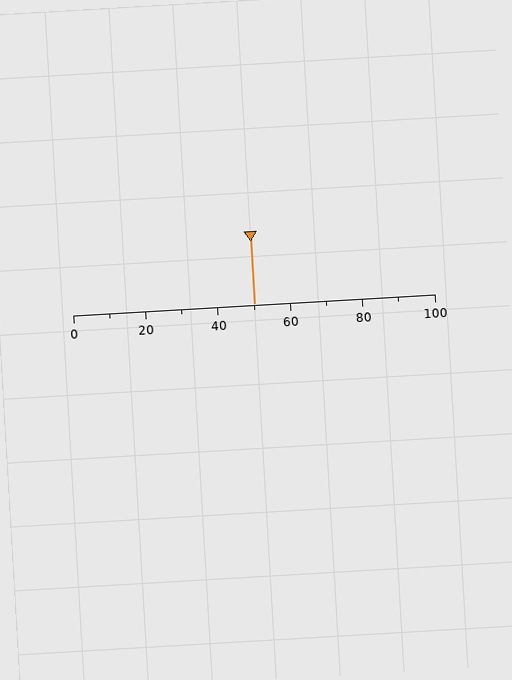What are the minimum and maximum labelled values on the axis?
The axis runs from 0 to 100.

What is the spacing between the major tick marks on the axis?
The major ticks are spaced 20 apart.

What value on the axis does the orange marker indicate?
The marker indicates approximately 50.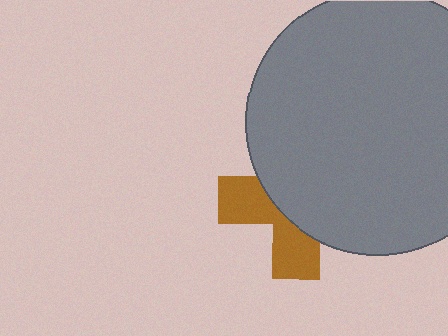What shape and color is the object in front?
The object in front is a gray circle.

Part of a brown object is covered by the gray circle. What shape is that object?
It is a cross.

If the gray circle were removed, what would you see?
You would see the complete brown cross.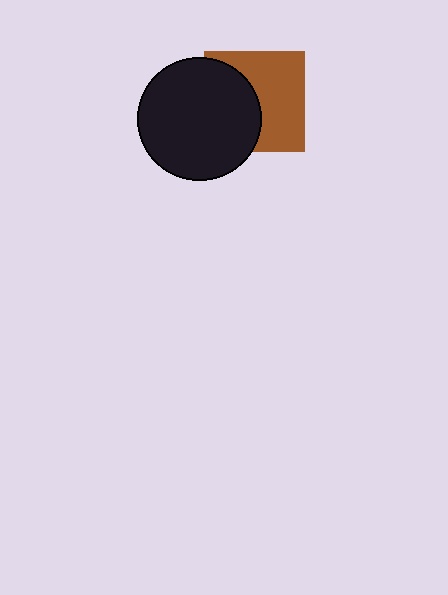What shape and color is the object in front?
The object in front is a black circle.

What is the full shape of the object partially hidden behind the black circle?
The partially hidden object is a brown square.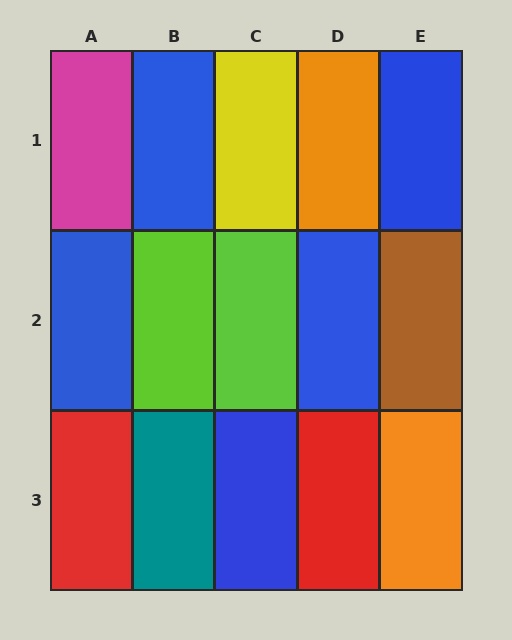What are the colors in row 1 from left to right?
Magenta, blue, yellow, orange, blue.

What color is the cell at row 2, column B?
Lime.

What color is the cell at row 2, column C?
Lime.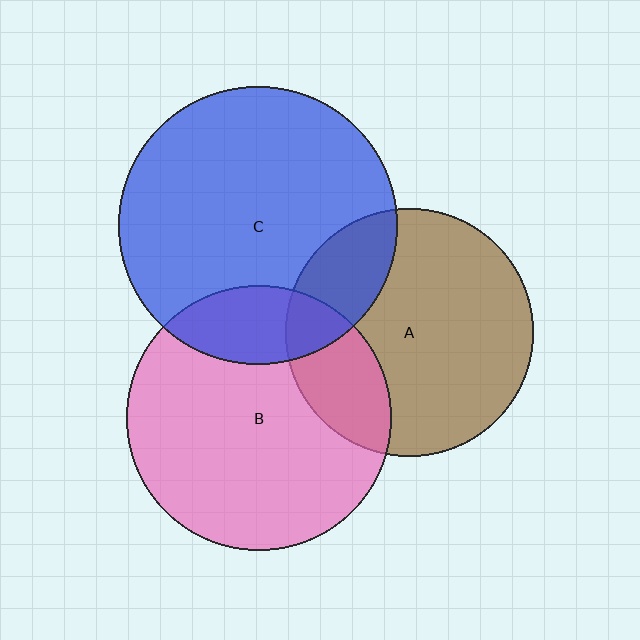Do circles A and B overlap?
Yes.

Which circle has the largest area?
Circle C (blue).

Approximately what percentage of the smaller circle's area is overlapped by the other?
Approximately 25%.